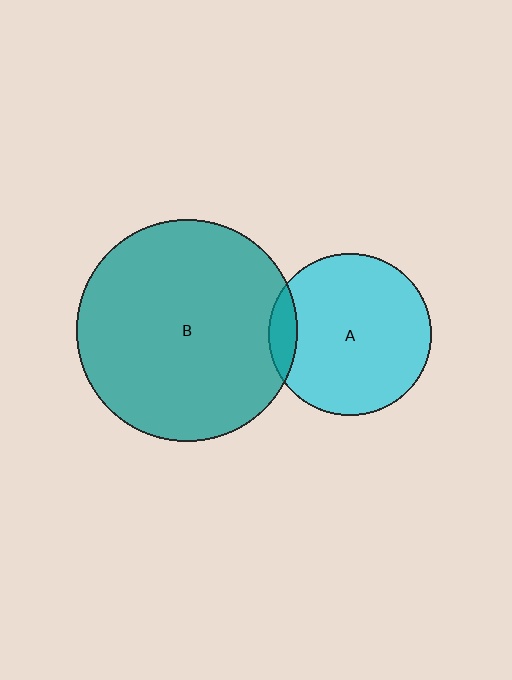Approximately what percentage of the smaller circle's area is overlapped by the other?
Approximately 10%.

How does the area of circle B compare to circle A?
Approximately 1.9 times.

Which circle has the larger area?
Circle B (teal).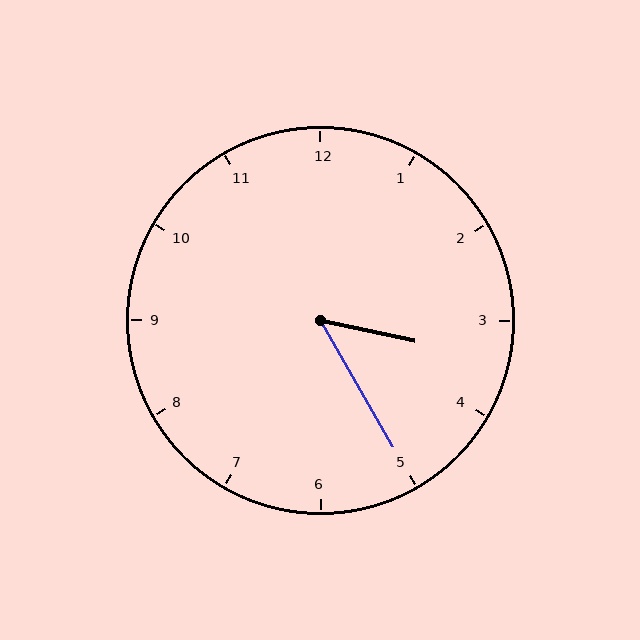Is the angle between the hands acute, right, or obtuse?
It is acute.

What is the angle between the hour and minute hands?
Approximately 48 degrees.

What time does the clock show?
3:25.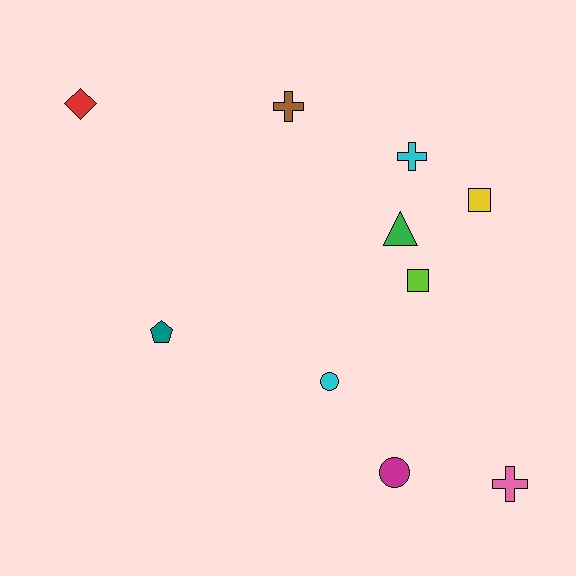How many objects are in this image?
There are 10 objects.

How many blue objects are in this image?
There are no blue objects.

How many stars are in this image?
There are no stars.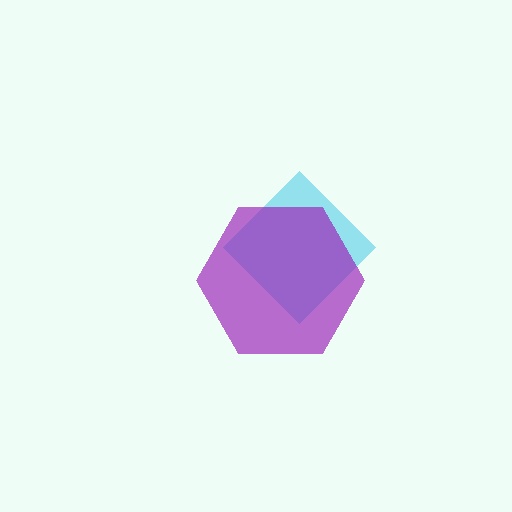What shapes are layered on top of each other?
The layered shapes are: a cyan diamond, a purple hexagon.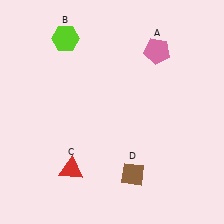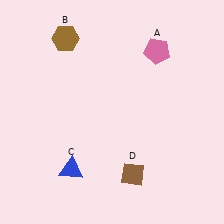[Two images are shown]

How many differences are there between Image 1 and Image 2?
There are 2 differences between the two images.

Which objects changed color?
B changed from lime to brown. C changed from red to blue.